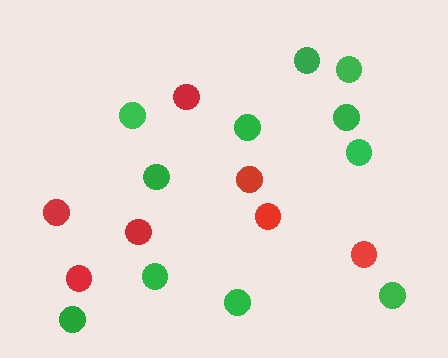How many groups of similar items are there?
There are 2 groups: one group of green circles (11) and one group of red circles (7).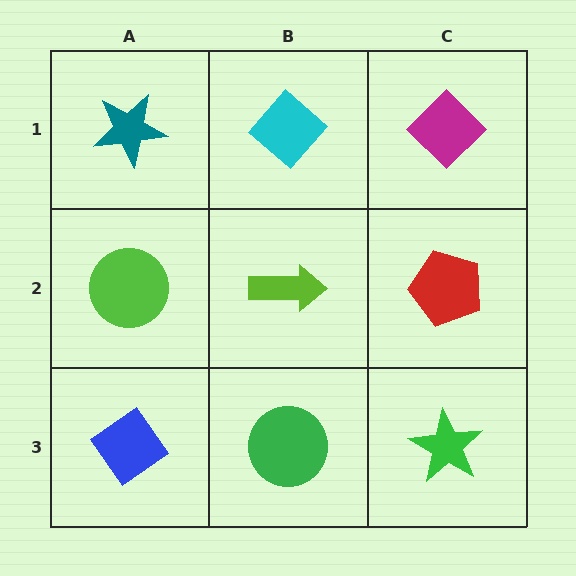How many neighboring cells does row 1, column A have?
2.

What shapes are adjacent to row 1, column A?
A lime circle (row 2, column A), a cyan diamond (row 1, column B).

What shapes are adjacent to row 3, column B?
A lime arrow (row 2, column B), a blue diamond (row 3, column A), a green star (row 3, column C).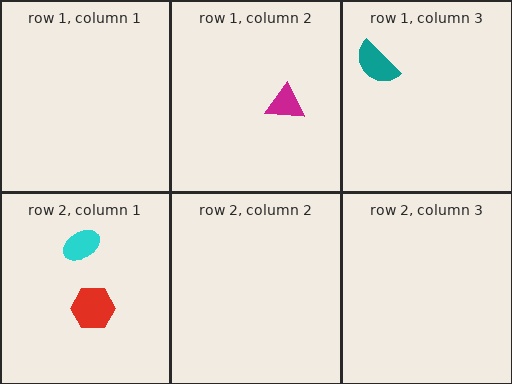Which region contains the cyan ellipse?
The row 2, column 1 region.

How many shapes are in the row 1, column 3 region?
1.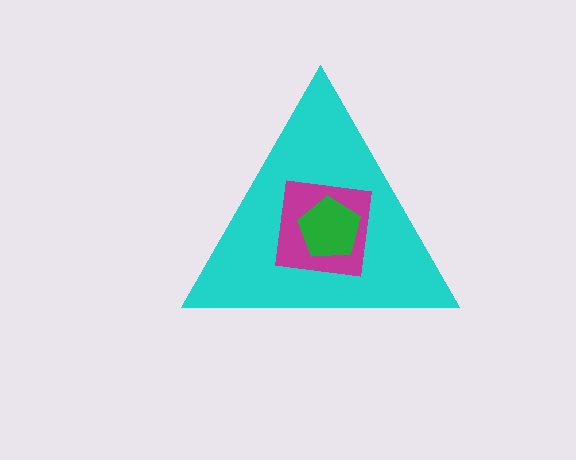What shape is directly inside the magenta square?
The green pentagon.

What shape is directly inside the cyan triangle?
The magenta square.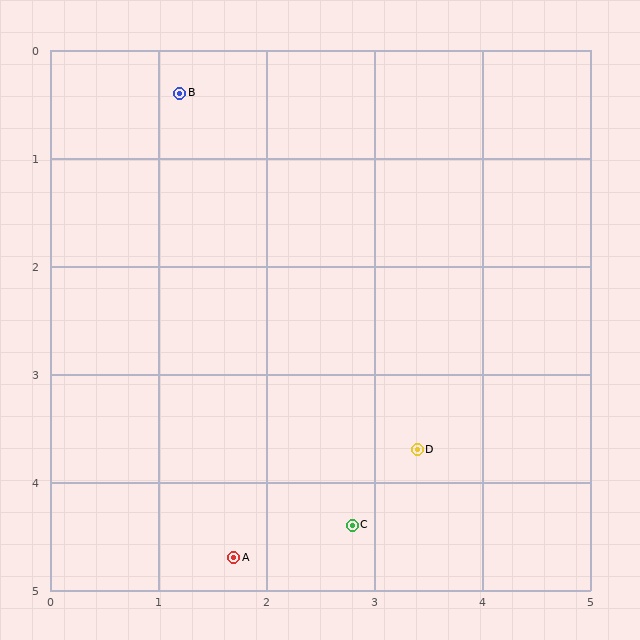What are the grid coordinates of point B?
Point B is at approximately (1.2, 0.4).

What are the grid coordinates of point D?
Point D is at approximately (3.4, 3.7).